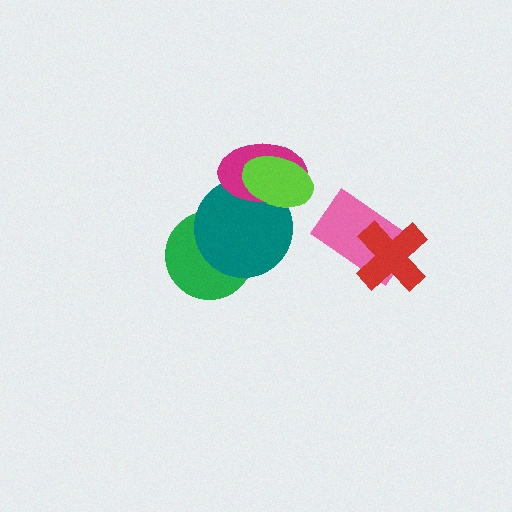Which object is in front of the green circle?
The teal circle is in front of the green circle.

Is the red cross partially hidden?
No, no other shape covers it.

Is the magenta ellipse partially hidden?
Yes, it is partially covered by another shape.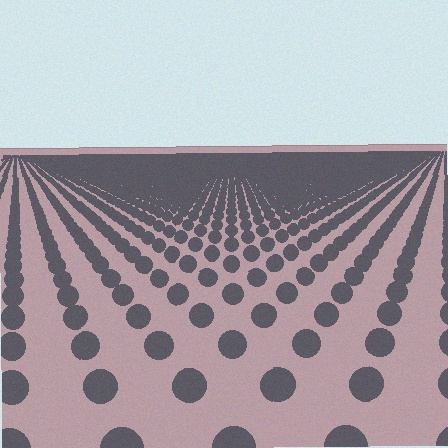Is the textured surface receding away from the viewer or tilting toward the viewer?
The surface is receding away from the viewer. Texture elements get smaller and denser toward the top.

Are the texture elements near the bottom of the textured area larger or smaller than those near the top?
Larger. Near the bottom, elements are closer to the viewer and appear at a bigger on-screen size.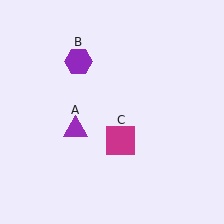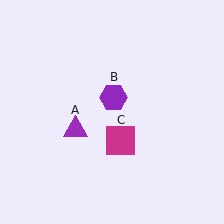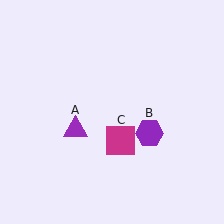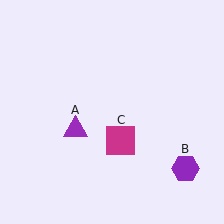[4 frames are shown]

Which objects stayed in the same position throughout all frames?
Purple triangle (object A) and magenta square (object C) remained stationary.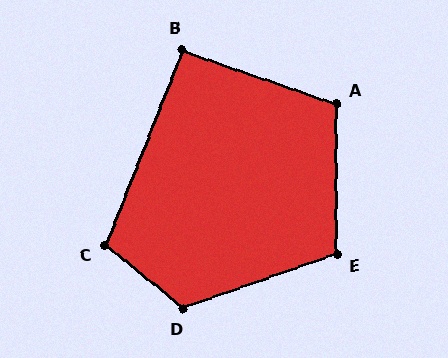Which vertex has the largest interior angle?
D, at approximately 121 degrees.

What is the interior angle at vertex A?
Approximately 109 degrees (obtuse).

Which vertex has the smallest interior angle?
B, at approximately 92 degrees.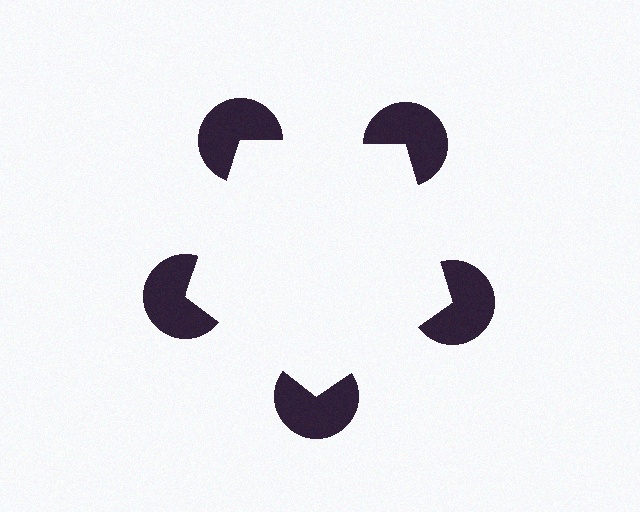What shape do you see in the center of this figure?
An illusory pentagon — its edges are inferred from the aligned wedge cuts in the pac-man discs, not physically drawn.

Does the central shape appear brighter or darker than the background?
It typically appears slightly brighter than the background, even though no actual brightness change is drawn.